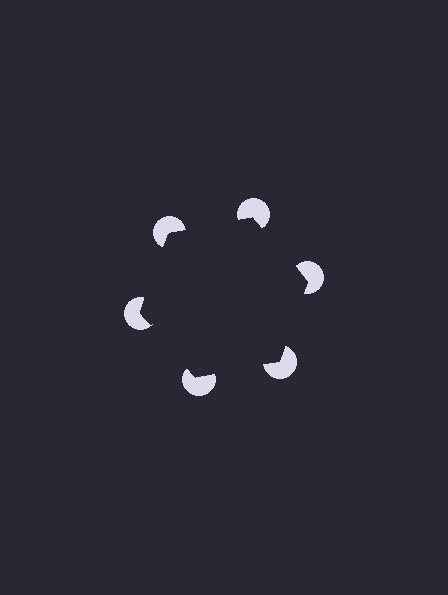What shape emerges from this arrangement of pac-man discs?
An illusory hexagon — its edges are inferred from the aligned wedge cuts in the pac-man discs, not physically drawn.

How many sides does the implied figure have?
6 sides.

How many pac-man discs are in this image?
There are 6 — one at each vertex of the illusory hexagon.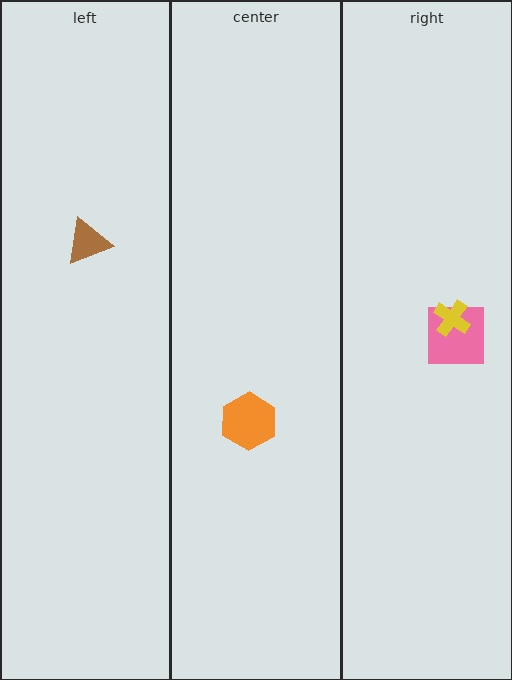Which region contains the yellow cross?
The right region.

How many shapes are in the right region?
2.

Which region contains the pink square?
The right region.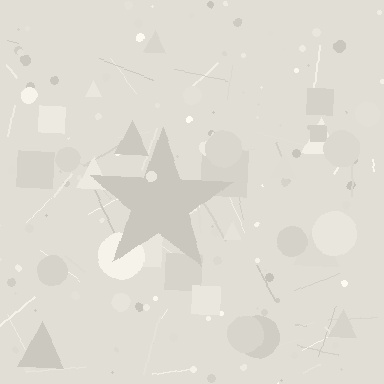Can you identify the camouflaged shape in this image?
The camouflaged shape is a star.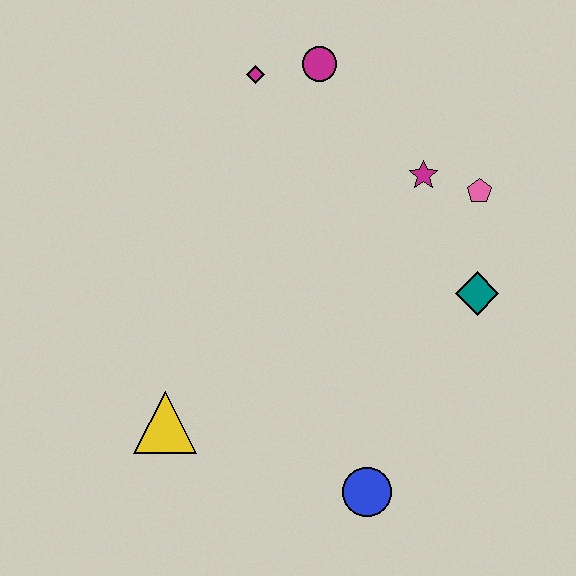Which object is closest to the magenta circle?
The magenta diamond is closest to the magenta circle.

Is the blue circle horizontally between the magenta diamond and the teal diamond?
Yes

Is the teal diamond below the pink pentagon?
Yes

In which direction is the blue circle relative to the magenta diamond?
The blue circle is below the magenta diamond.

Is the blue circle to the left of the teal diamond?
Yes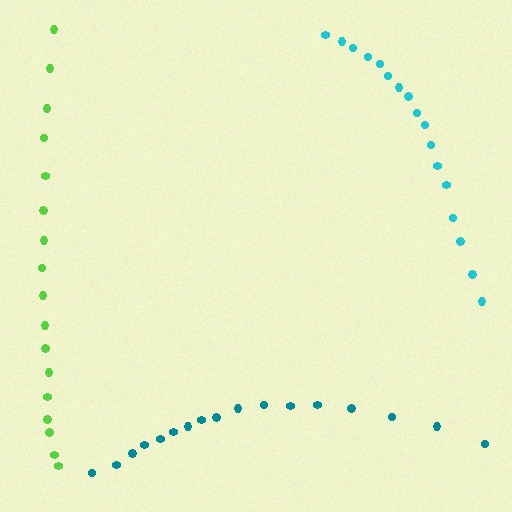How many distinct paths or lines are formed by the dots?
There are 3 distinct paths.